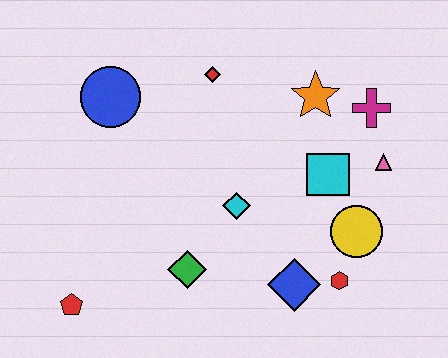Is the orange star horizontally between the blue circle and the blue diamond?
No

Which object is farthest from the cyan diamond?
The red pentagon is farthest from the cyan diamond.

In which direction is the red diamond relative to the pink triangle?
The red diamond is to the left of the pink triangle.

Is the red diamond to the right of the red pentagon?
Yes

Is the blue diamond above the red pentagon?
Yes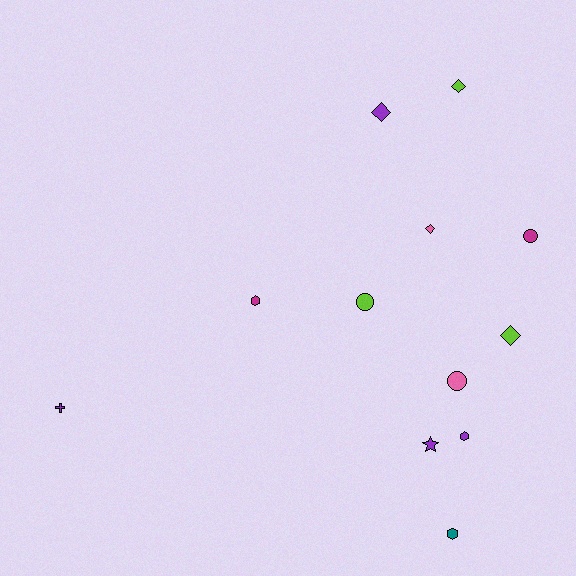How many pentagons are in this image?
There are no pentagons.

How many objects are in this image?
There are 12 objects.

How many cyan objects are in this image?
There are no cyan objects.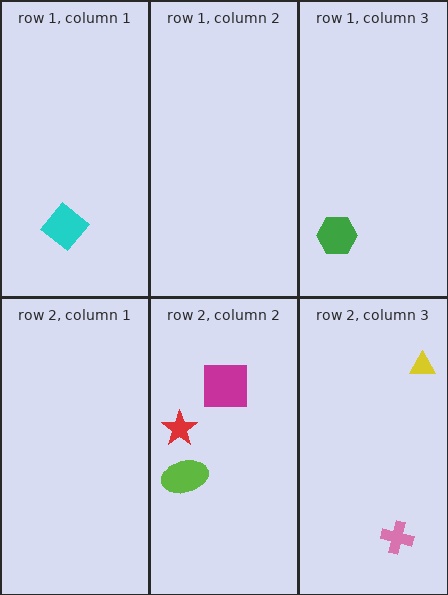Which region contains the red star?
The row 2, column 2 region.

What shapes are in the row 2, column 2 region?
The red star, the magenta square, the lime ellipse.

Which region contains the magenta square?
The row 2, column 2 region.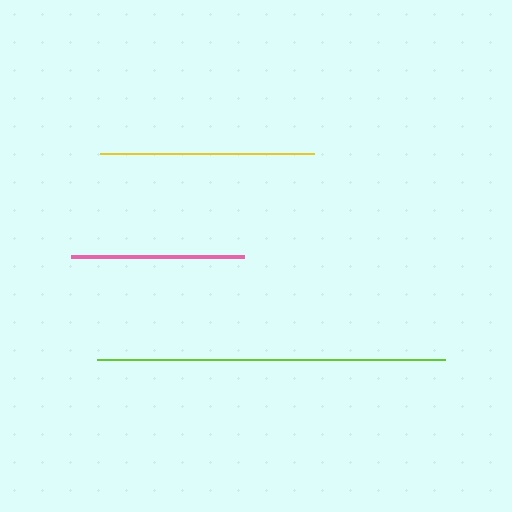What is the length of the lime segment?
The lime segment is approximately 349 pixels long.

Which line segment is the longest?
The lime line is the longest at approximately 349 pixels.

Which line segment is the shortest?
The pink line is the shortest at approximately 173 pixels.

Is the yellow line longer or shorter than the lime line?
The lime line is longer than the yellow line.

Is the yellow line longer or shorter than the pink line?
The yellow line is longer than the pink line.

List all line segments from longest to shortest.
From longest to shortest: lime, yellow, pink.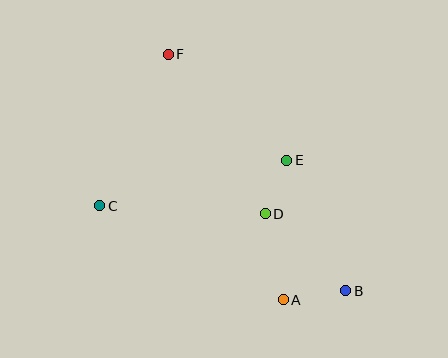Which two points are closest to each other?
Points D and E are closest to each other.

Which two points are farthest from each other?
Points B and F are farthest from each other.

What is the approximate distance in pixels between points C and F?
The distance between C and F is approximately 166 pixels.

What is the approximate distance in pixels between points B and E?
The distance between B and E is approximately 144 pixels.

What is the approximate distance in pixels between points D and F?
The distance between D and F is approximately 187 pixels.